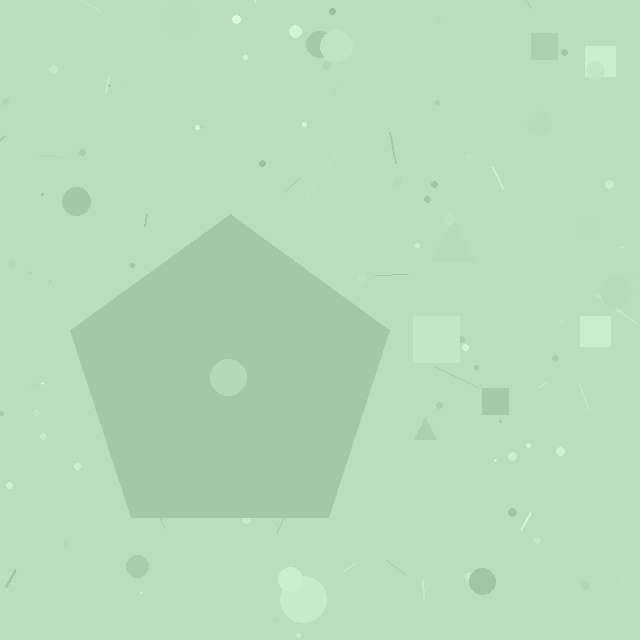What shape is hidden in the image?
A pentagon is hidden in the image.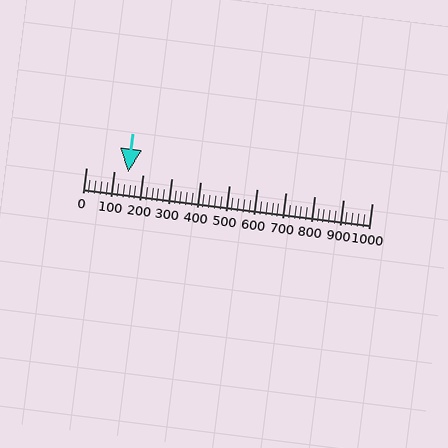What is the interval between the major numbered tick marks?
The major tick marks are spaced 100 units apart.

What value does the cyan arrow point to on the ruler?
The cyan arrow points to approximately 148.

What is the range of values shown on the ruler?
The ruler shows values from 0 to 1000.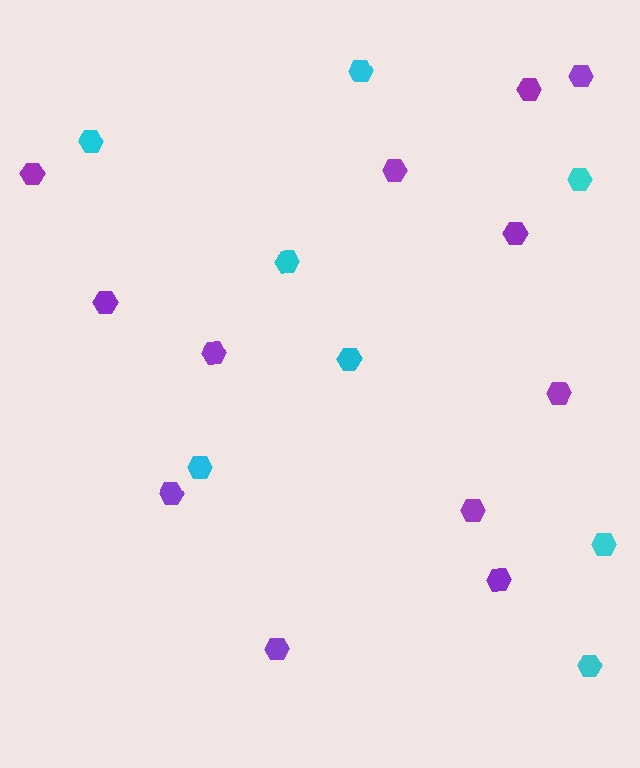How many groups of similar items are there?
There are 2 groups: one group of cyan hexagons (8) and one group of purple hexagons (12).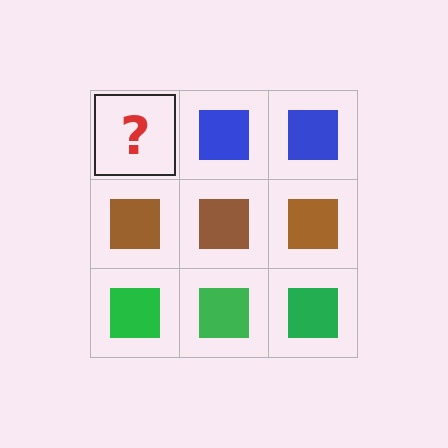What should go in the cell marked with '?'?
The missing cell should contain a blue square.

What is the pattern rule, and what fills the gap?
The rule is that each row has a consistent color. The gap should be filled with a blue square.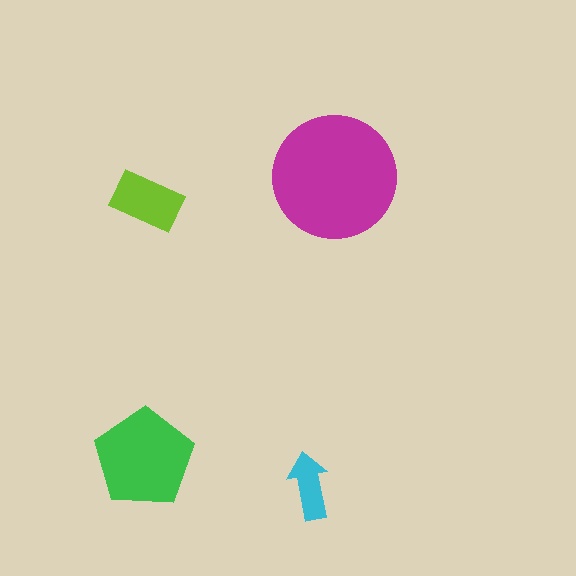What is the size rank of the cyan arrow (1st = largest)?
4th.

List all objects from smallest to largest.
The cyan arrow, the lime rectangle, the green pentagon, the magenta circle.